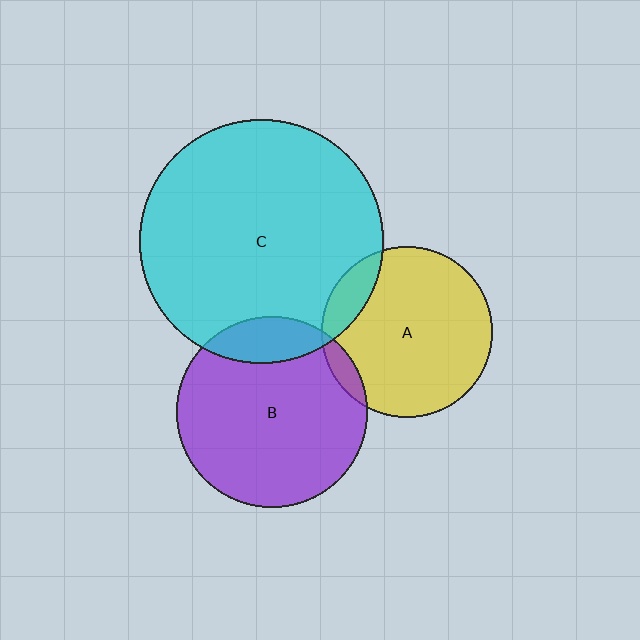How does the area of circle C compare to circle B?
Approximately 1.6 times.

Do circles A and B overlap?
Yes.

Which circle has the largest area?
Circle C (cyan).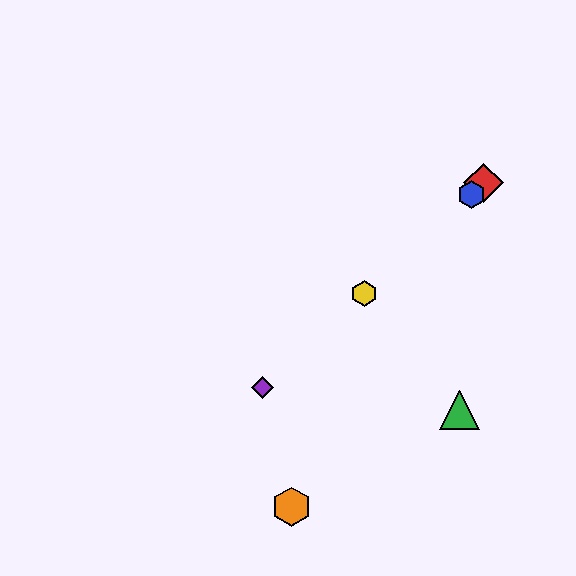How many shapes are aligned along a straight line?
4 shapes (the red diamond, the blue hexagon, the yellow hexagon, the purple diamond) are aligned along a straight line.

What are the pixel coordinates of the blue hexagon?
The blue hexagon is at (471, 194).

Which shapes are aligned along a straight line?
The red diamond, the blue hexagon, the yellow hexagon, the purple diamond are aligned along a straight line.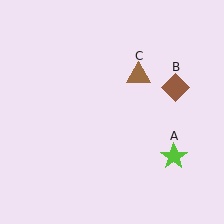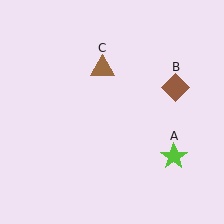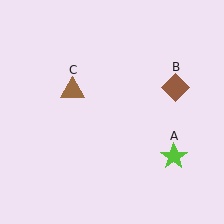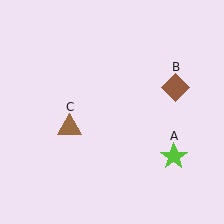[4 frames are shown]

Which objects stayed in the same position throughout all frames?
Lime star (object A) and brown diamond (object B) remained stationary.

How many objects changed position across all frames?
1 object changed position: brown triangle (object C).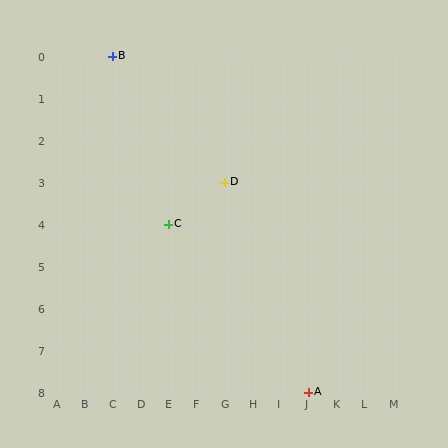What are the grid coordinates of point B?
Point B is at grid coordinates (C, 0).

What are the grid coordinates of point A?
Point A is at grid coordinates (J, 8).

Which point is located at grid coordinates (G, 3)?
Point D is at (G, 3).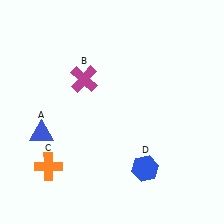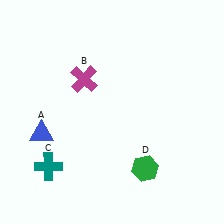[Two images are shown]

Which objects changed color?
C changed from orange to teal. D changed from blue to green.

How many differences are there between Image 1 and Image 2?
There are 2 differences between the two images.